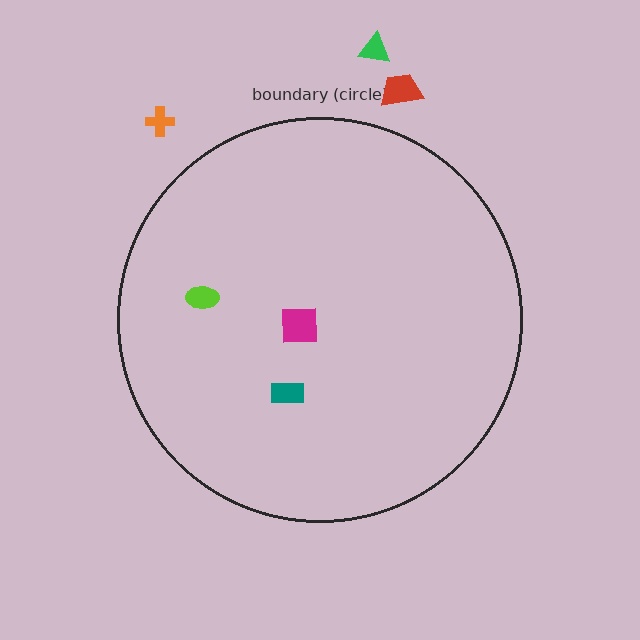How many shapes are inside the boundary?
3 inside, 3 outside.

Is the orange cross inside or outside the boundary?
Outside.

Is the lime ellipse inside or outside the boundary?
Inside.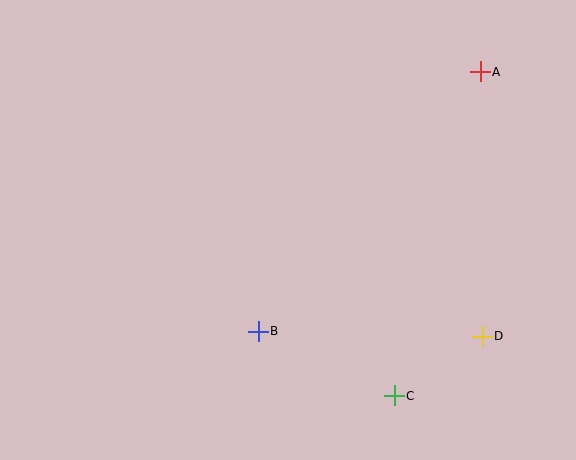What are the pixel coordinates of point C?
Point C is at (394, 396).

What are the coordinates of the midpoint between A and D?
The midpoint between A and D is at (481, 204).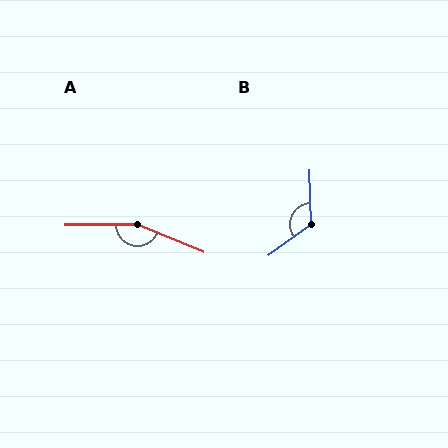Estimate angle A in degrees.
Approximately 157 degrees.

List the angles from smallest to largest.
B (125°), A (157°).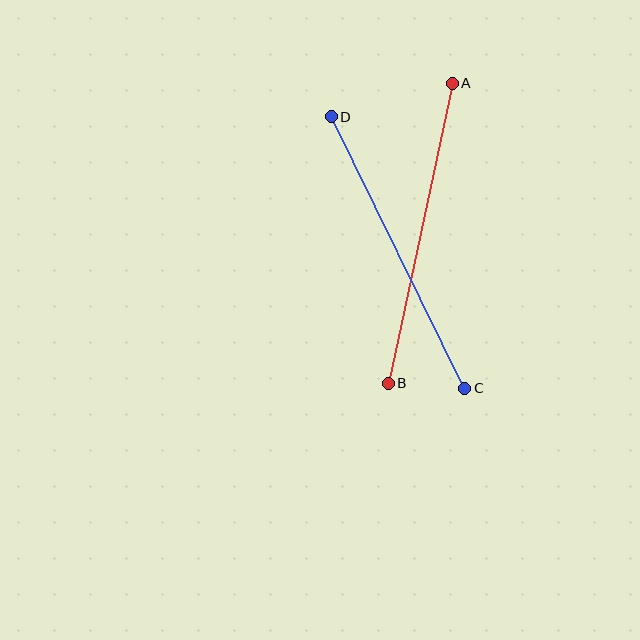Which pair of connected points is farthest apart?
Points A and B are farthest apart.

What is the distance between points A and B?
The distance is approximately 307 pixels.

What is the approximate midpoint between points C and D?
The midpoint is at approximately (398, 252) pixels.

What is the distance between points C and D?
The distance is approximately 303 pixels.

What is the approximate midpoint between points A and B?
The midpoint is at approximately (420, 233) pixels.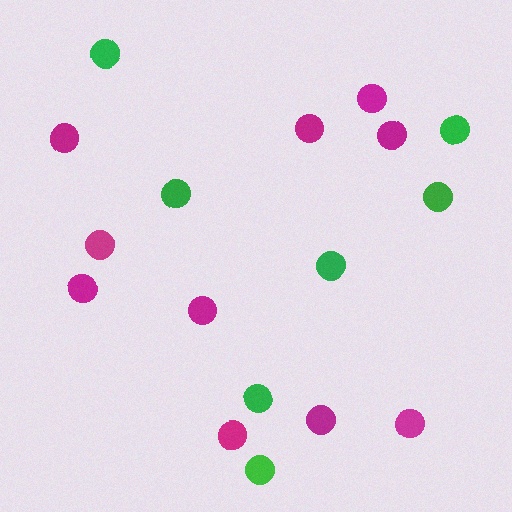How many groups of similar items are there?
There are 2 groups: one group of magenta circles (10) and one group of green circles (7).